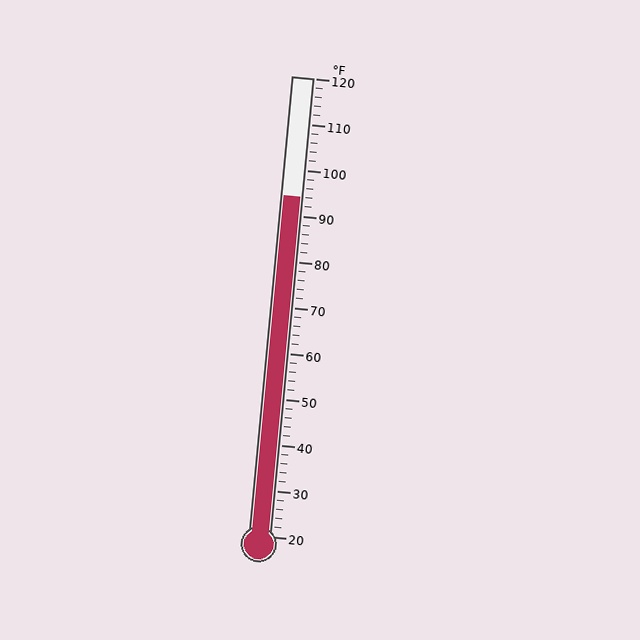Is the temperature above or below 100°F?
The temperature is below 100°F.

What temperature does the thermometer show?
The thermometer shows approximately 94°F.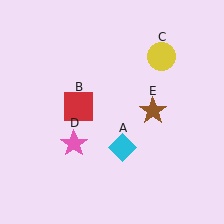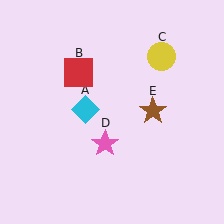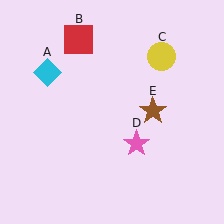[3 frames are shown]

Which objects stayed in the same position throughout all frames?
Yellow circle (object C) and brown star (object E) remained stationary.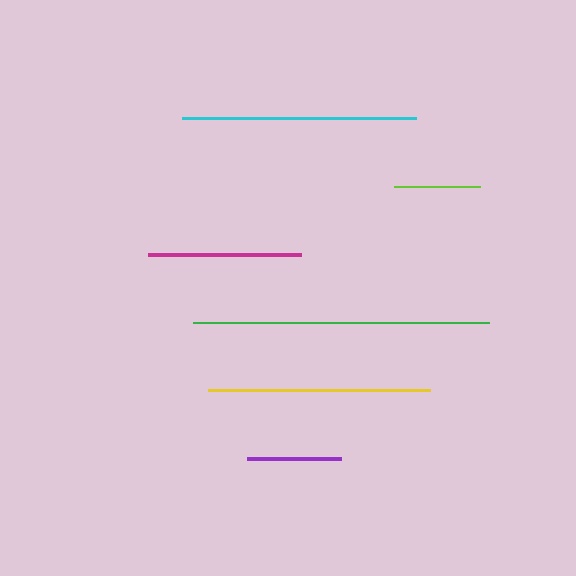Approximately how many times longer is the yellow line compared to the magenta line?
The yellow line is approximately 1.4 times the length of the magenta line.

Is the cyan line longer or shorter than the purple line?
The cyan line is longer than the purple line.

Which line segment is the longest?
The green line is the longest at approximately 295 pixels.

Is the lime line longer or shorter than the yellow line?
The yellow line is longer than the lime line.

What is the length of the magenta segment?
The magenta segment is approximately 153 pixels long.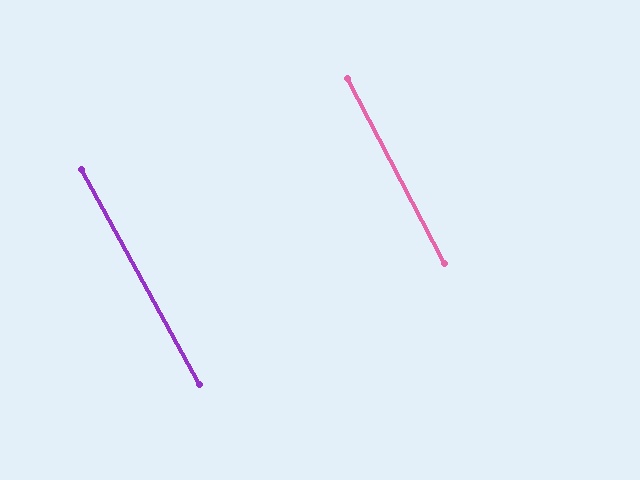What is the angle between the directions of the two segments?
Approximately 1 degree.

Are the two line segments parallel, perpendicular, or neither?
Parallel — their directions differ by only 1.2°.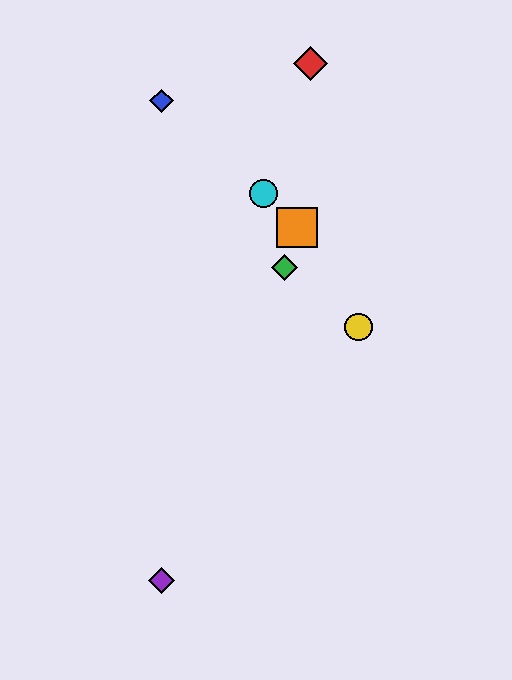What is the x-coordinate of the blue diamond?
The blue diamond is at x≈162.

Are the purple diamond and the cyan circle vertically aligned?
No, the purple diamond is at x≈162 and the cyan circle is at x≈263.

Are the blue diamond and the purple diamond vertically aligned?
Yes, both are at x≈162.